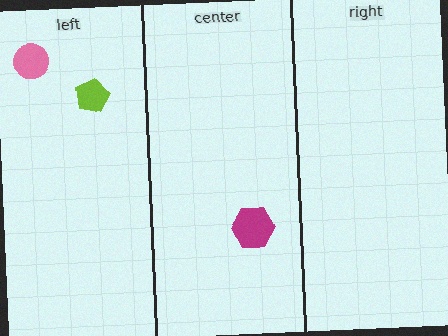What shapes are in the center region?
The magenta hexagon.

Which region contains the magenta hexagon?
The center region.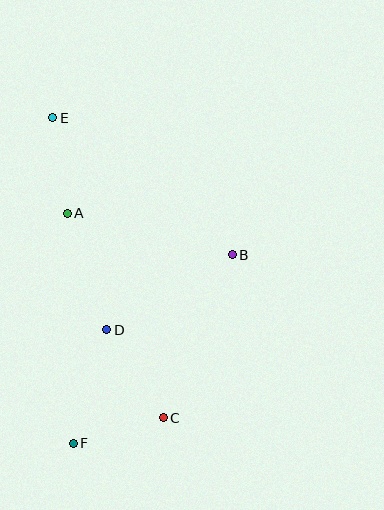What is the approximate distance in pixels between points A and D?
The distance between A and D is approximately 123 pixels.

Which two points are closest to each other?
Points C and F are closest to each other.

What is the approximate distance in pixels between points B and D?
The distance between B and D is approximately 146 pixels.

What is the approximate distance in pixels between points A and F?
The distance between A and F is approximately 230 pixels.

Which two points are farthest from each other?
Points E and F are farthest from each other.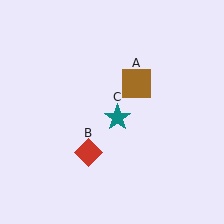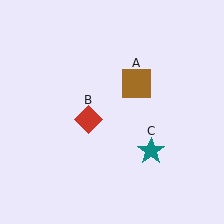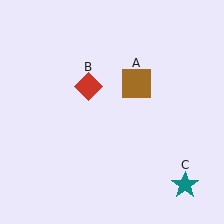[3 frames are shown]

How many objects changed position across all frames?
2 objects changed position: red diamond (object B), teal star (object C).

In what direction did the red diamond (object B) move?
The red diamond (object B) moved up.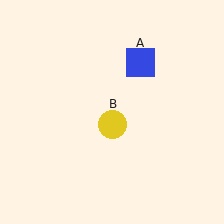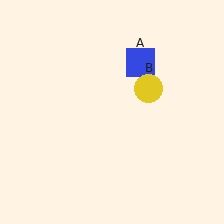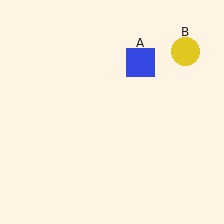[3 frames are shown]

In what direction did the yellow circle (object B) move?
The yellow circle (object B) moved up and to the right.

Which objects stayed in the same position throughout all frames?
Blue square (object A) remained stationary.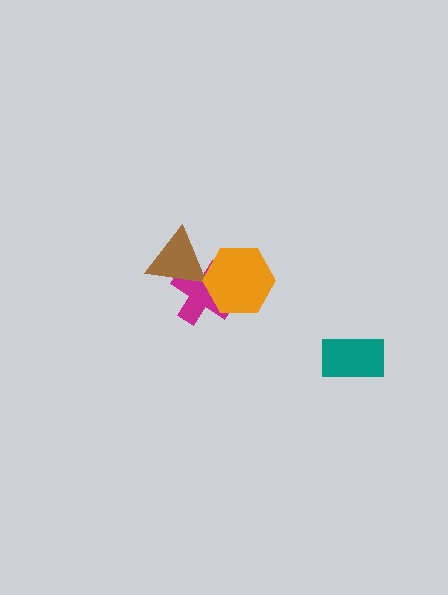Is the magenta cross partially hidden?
Yes, it is partially covered by another shape.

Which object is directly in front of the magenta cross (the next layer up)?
The brown triangle is directly in front of the magenta cross.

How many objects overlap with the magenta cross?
2 objects overlap with the magenta cross.